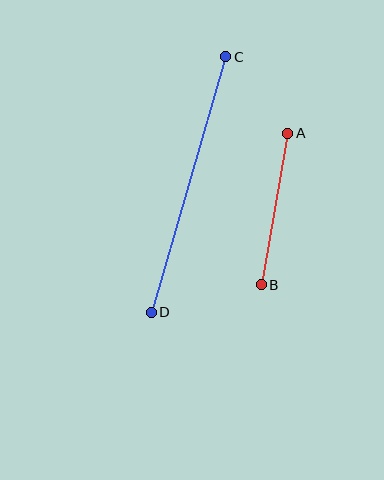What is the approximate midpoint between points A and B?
The midpoint is at approximately (274, 209) pixels.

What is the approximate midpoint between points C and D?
The midpoint is at approximately (189, 185) pixels.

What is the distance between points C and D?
The distance is approximately 266 pixels.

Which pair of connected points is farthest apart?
Points C and D are farthest apart.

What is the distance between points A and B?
The distance is approximately 154 pixels.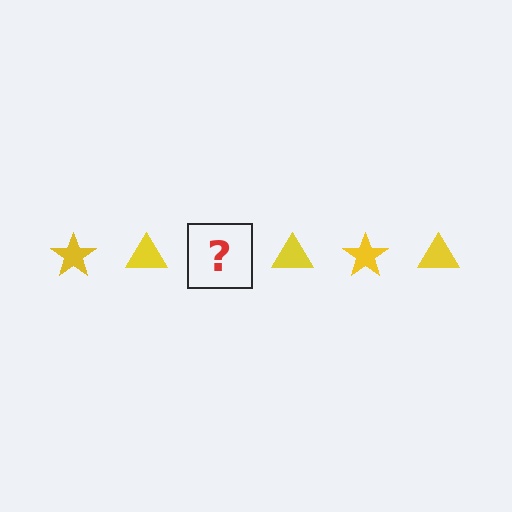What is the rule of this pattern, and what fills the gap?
The rule is that the pattern cycles through star, triangle shapes in yellow. The gap should be filled with a yellow star.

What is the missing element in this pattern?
The missing element is a yellow star.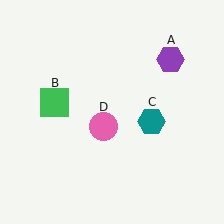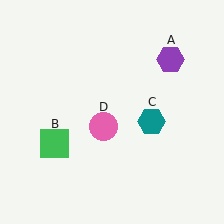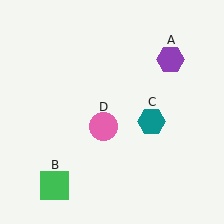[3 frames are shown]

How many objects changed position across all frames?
1 object changed position: green square (object B).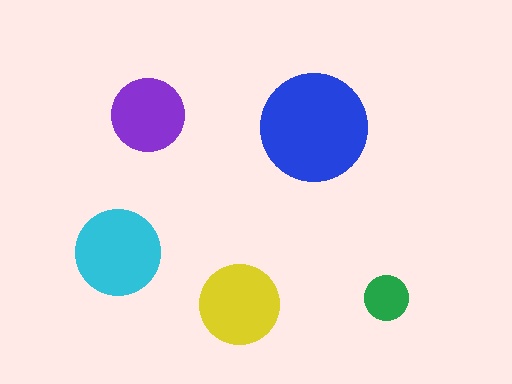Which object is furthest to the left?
The cyan circle is leftmost.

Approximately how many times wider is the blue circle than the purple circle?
About 1.5 times wider.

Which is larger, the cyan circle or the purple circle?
The cyan one.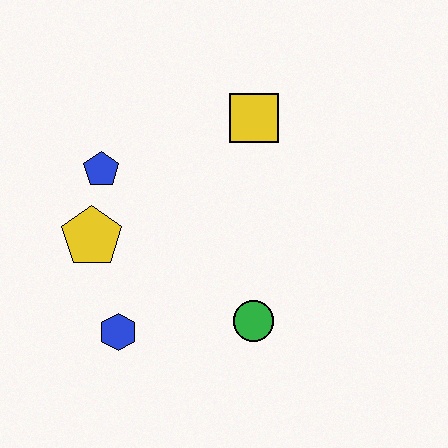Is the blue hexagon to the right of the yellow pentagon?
Yes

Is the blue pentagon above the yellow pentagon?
Yes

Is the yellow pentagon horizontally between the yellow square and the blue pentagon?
No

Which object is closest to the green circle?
The blue hexagon is closest to the green circle.